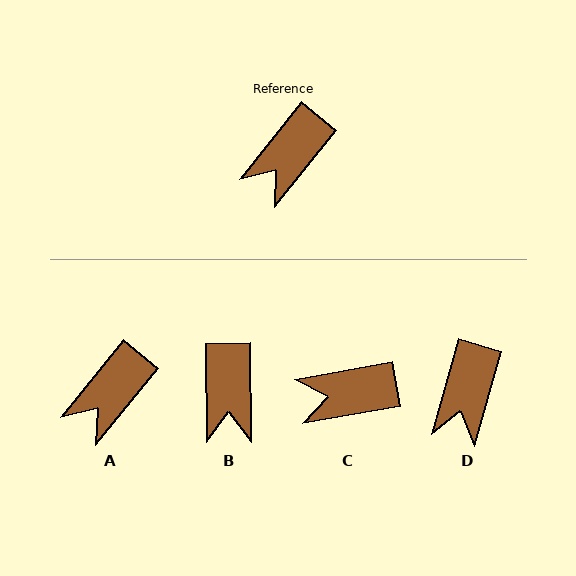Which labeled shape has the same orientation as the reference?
A.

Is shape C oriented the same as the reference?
No, it is off by about 41 degrees.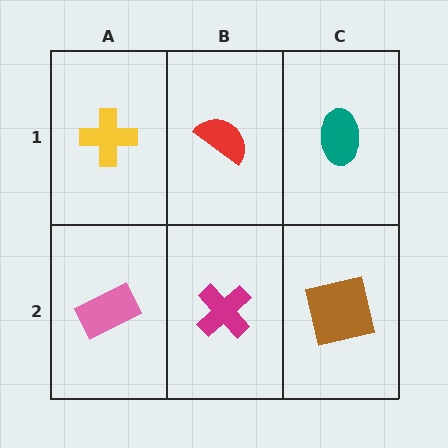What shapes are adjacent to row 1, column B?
A magenta cross (row 2, column B), a yellow cross (row 1, column A), a teal ellipse (row 1, column C).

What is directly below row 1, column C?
A brown square.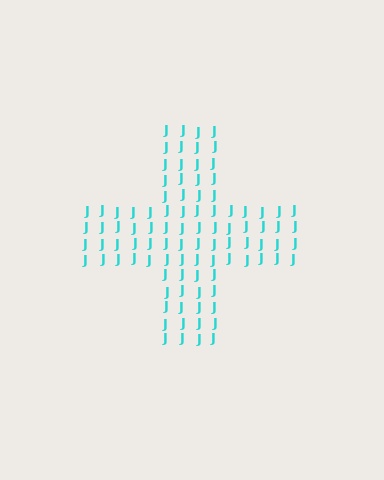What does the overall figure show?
The overall figure shows a cross.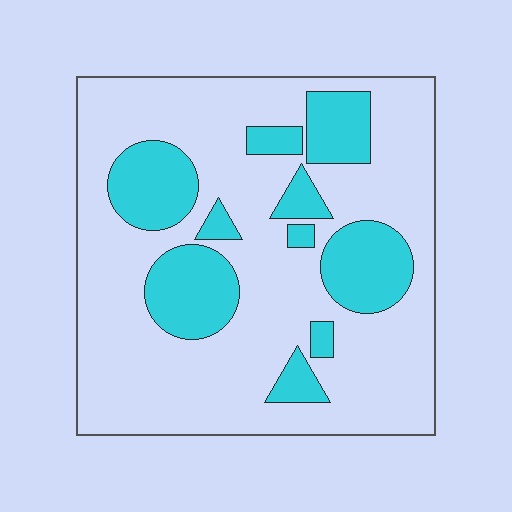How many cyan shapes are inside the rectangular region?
10.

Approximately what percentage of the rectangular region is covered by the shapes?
Approximately 25%.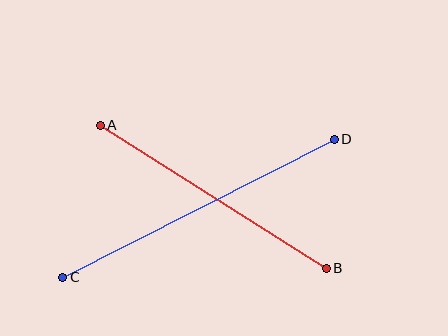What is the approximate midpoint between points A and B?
The midpoint is at approximately (213, 197) pixels.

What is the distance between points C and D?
The distance is approximately 305 pixels.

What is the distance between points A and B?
The distance is approximately 267 pixels.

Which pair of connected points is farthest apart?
Points C and D are farthest apart.